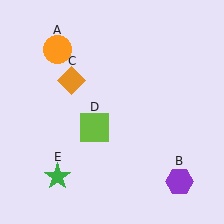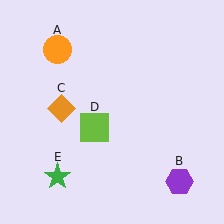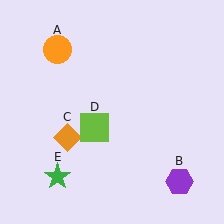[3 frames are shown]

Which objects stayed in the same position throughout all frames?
Orange circle (object A) and purple hexagon (object B) and lime square (object D) and green star (object E) remained stationary.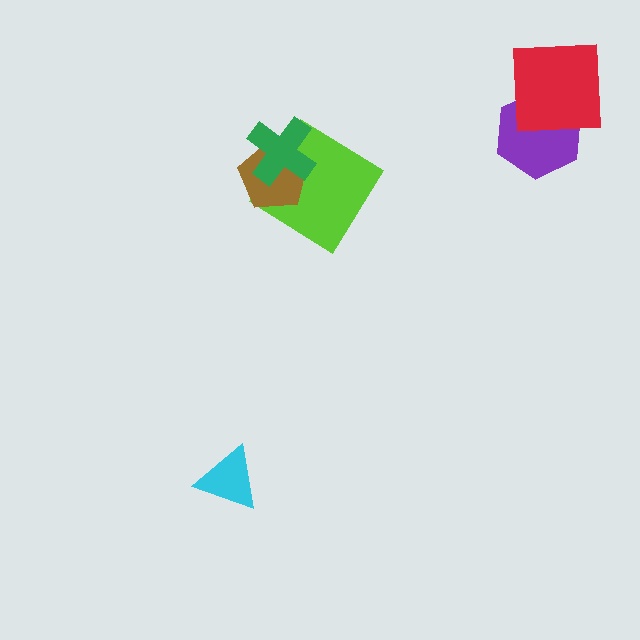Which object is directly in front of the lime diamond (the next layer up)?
The brown pentagon is directly in front of the lime diamond.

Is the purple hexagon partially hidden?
Yes, it is partially covered by another shape.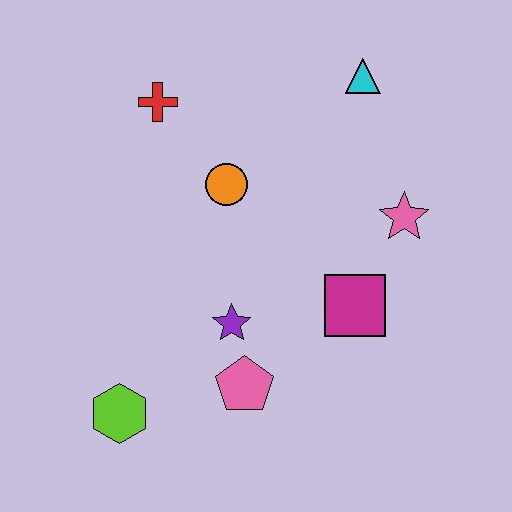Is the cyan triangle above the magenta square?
Yes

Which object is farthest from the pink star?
The lime hexagon is farthest from the pink star.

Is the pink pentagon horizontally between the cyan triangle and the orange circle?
Yes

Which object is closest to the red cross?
The orange circle is closest to the red cross.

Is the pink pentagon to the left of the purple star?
No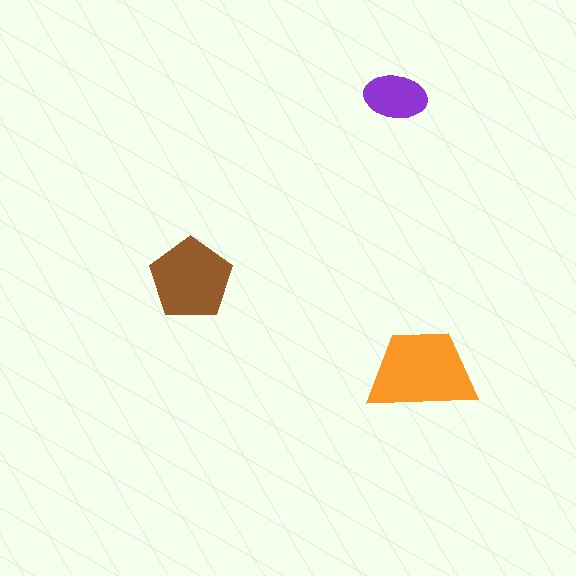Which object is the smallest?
The purple ellipse.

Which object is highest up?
The purple ellipse is topmost.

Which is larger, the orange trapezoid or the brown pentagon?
The orange trapezoid.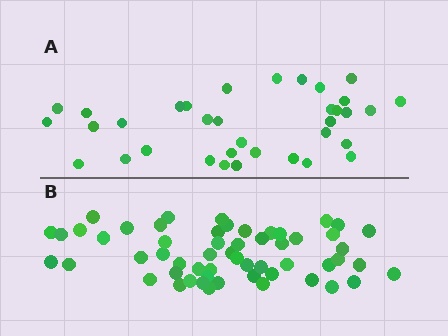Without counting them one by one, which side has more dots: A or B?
Region B (the bottom region) has more dots.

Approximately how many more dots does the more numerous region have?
Region B has approximately 20 more dots than region A.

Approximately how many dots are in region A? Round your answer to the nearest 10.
About 40 dots. (The exact count is 35, which rounds to 40.)